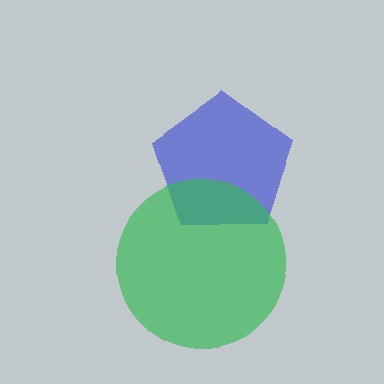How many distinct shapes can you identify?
There are 2 distinct shapes: a blue pentagon, a green circle.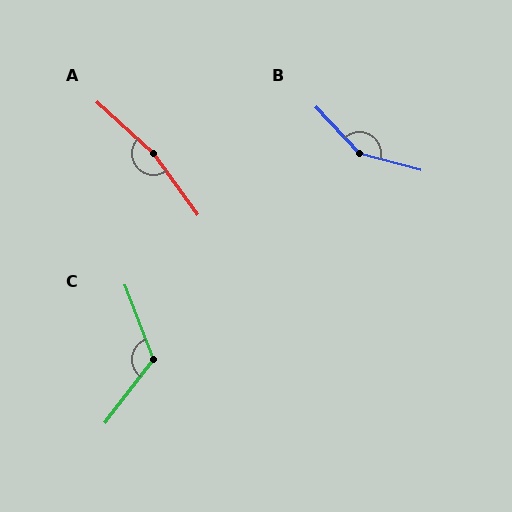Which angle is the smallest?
C, at approximately 122 degrees.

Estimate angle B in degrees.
Approximately 148 degrees.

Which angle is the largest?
A, at approximately 168 degrees.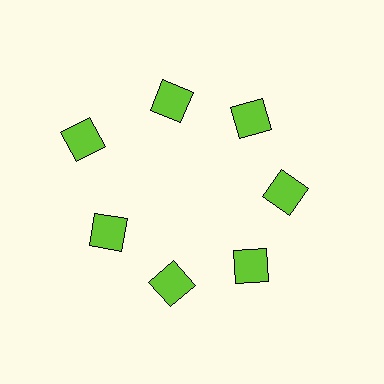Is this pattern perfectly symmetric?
No. The 7 lime squares are arranged in a ring, but one element near the 10 o'clock position is pushed outward from the center, breaking the 7-fold rotational symmetry.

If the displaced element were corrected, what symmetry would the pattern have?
It would have 7-fold rotational symmetry — the pattern would map onto itself every 51 degrees.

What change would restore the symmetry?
The symmetry would be restored by moving it inward, back onto the ring so that all 7 squares sit at equal angles and equal distance from the center.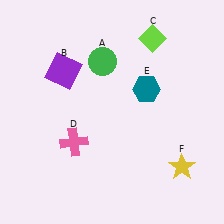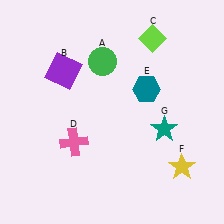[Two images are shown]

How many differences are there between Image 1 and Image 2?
There is 1 difference between the two images.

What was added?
A teal star (G) was added in Image 2.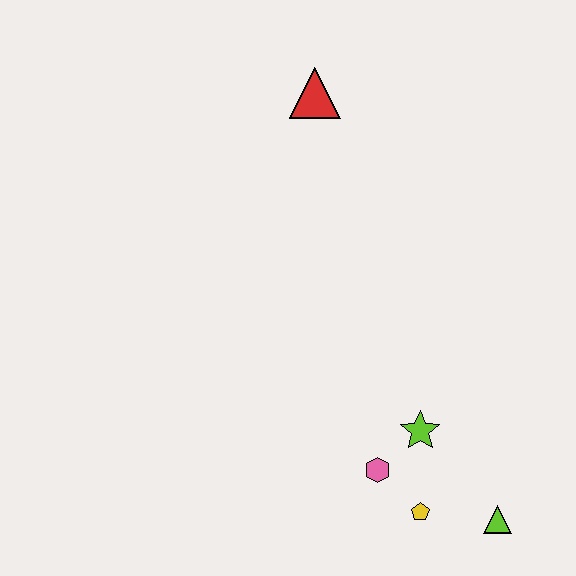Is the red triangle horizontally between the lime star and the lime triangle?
No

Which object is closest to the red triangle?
The lime star is closest to the red triangle.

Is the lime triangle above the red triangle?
No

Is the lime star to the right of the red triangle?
Yes